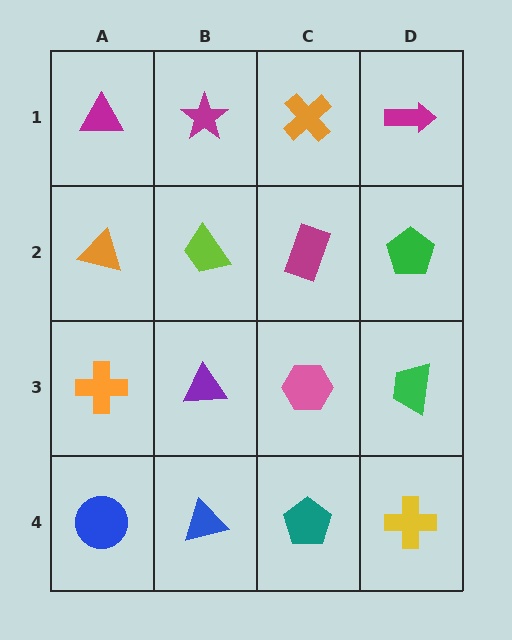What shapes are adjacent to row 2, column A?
A magenta triangle (row 1, column A), an orange cross (row 3, column A), a lime trapezoid (row 2, column B).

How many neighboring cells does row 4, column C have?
3.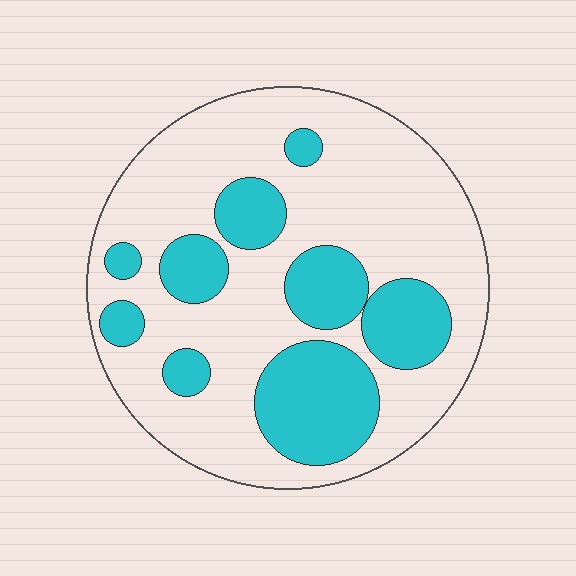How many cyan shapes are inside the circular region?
9.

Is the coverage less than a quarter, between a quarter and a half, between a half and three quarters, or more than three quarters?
Between a quarter and a half.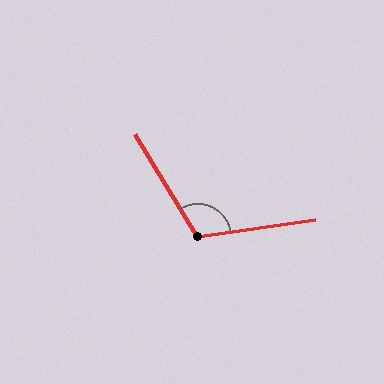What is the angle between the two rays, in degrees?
Approximately 113 degrees.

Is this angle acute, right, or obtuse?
It is obtuse.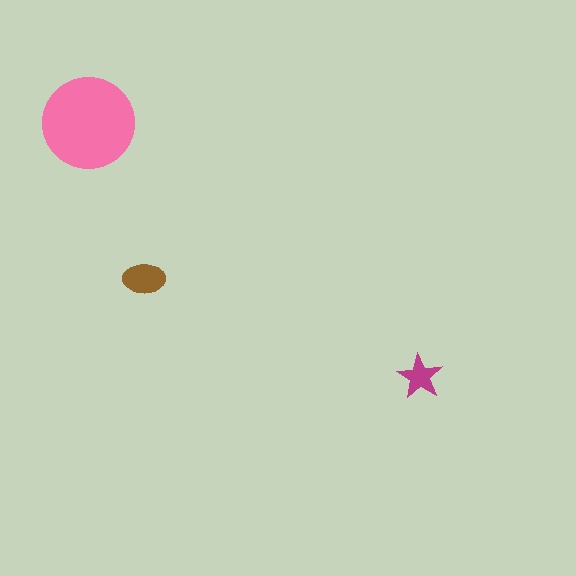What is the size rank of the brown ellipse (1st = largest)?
2nd.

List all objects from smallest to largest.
The magenta star, the brown ellipse, the pink circle.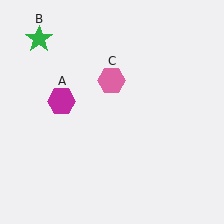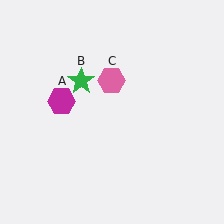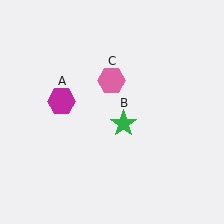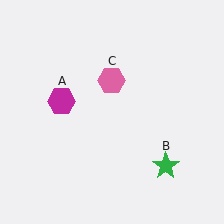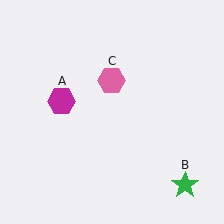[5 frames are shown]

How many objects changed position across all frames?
1 object changed position: green star (object B).